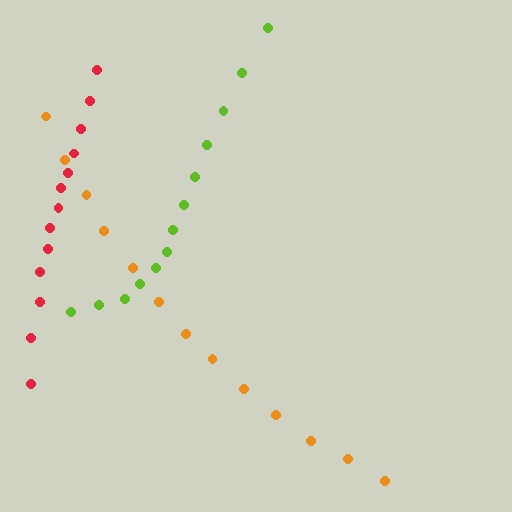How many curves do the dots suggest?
There are 3 distinct paths.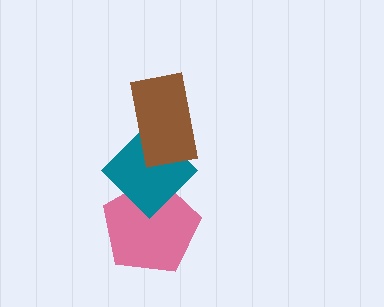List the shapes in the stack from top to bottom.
From top to bottom: the brown rectangle, the teal diamond, the pink pentagon.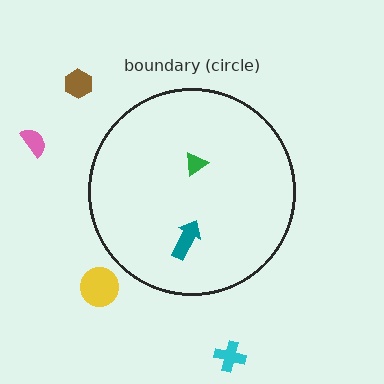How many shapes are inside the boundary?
2 inside, 4 outside.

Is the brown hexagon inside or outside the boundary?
Outside.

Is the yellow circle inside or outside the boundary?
Outside.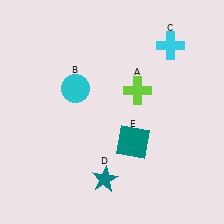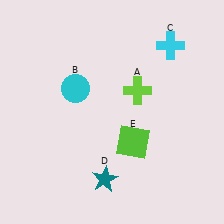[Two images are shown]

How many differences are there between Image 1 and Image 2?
There is 1 difference between the two images.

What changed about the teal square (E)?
In Image 1, E is teal. In Image 2, it changed to lime.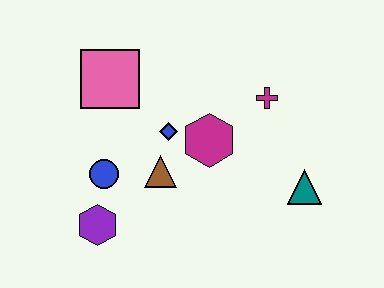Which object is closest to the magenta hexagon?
The blue diamond is closest to the magenta hexagon.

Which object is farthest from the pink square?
The teal triangle is farthest from the pink square.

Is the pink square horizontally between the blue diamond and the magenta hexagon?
No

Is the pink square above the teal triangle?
Yes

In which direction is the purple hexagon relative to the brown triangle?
The purple hexagon is to the left of the brown triangle.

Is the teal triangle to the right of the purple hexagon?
Yes